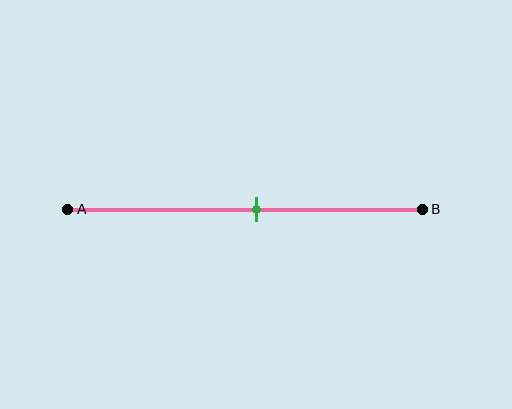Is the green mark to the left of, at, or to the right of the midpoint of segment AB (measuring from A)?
The green mark is to the right of the midpoint of segment AB.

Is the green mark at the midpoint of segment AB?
No, the mark is at about 55% from A, not at the 50% midpoint.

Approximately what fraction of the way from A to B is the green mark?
The green mark is approximately 55% of the way from A to B.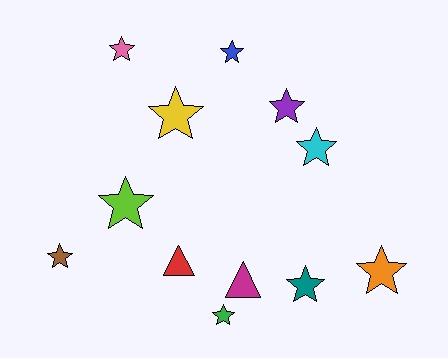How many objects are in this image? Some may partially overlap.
There are 12 objects.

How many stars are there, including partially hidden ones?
There are 10 stars.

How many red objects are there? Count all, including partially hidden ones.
There is 1 red object.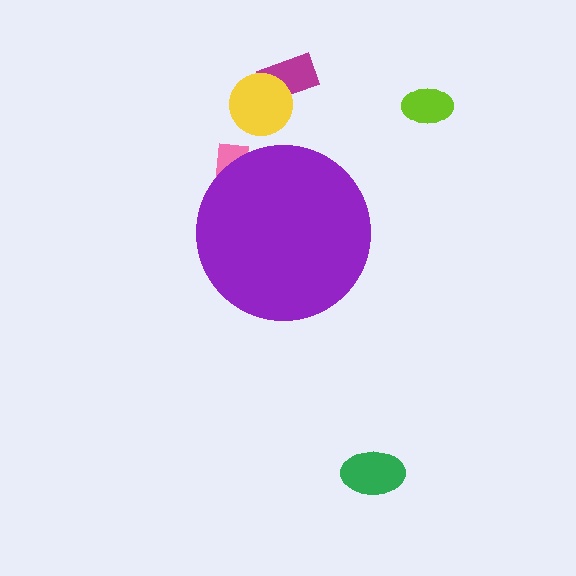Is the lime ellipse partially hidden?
No, the lime ellipse is fully visible.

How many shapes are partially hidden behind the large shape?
1 shape is partially hidden.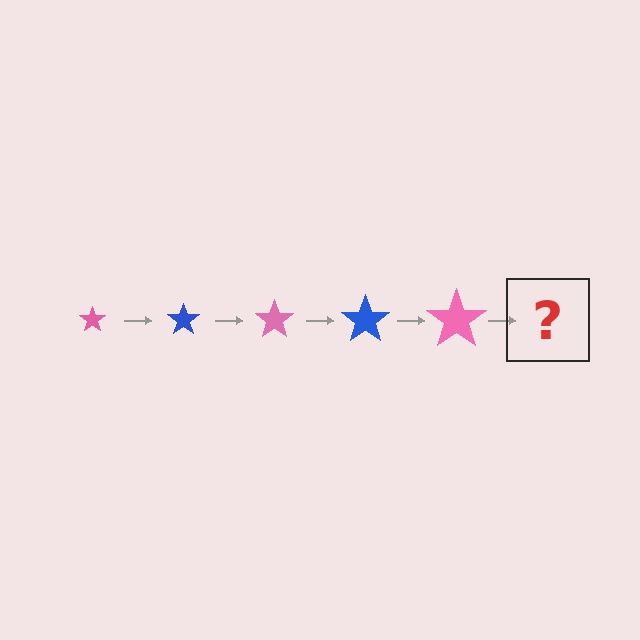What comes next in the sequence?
The next element should be a blue star, larger than the previous one.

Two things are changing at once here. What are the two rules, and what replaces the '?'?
The two rules are that the star grows larger each step and the color cycles through pink and blue. The '?' should be a blue star, larger than the previous one.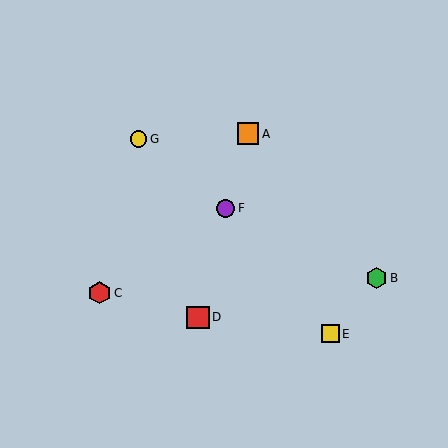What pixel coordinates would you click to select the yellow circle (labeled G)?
Click at (138, 139) to select the yellow circle G.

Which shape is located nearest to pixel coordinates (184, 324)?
The red square (labeled D) at (198, 317) is nearest to that location.